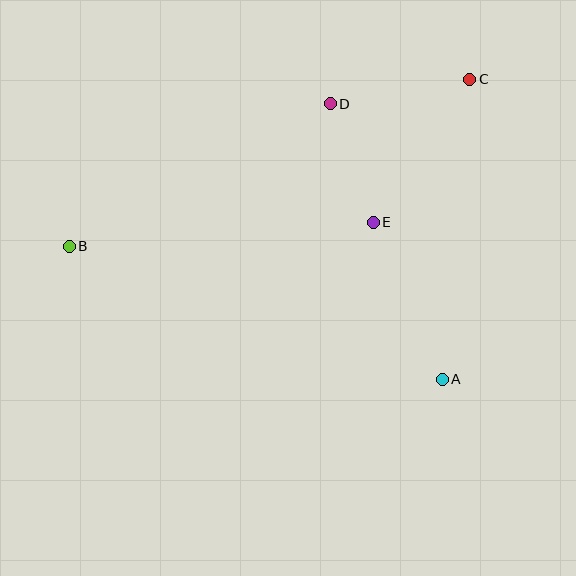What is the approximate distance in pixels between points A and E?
The distance between A and E is approximately 171 pixels.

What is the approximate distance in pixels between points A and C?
The distance between A and C is approximately 301 pixels.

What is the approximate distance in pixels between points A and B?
The distance between A and B is approximately 396 pixels.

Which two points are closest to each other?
Points D and E are closest to each other.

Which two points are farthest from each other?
Points B and C are farthest from each other.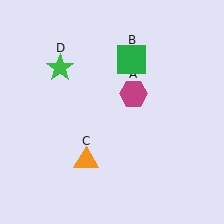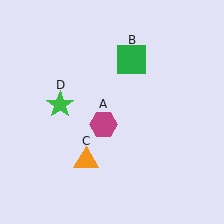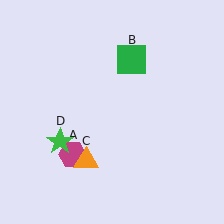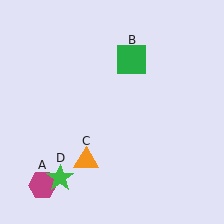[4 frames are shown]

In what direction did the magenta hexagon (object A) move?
The magenta hexagon (object A) moved down and to the left.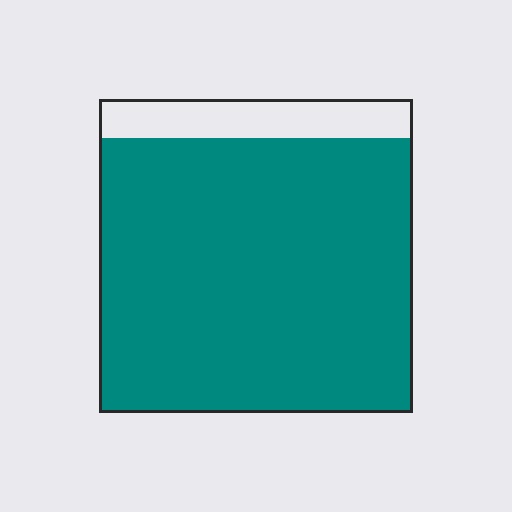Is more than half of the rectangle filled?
Yes.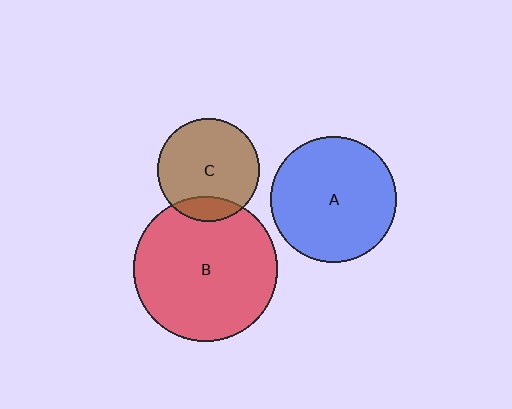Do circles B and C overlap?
Yes.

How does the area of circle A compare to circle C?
Approximately 1.5 times.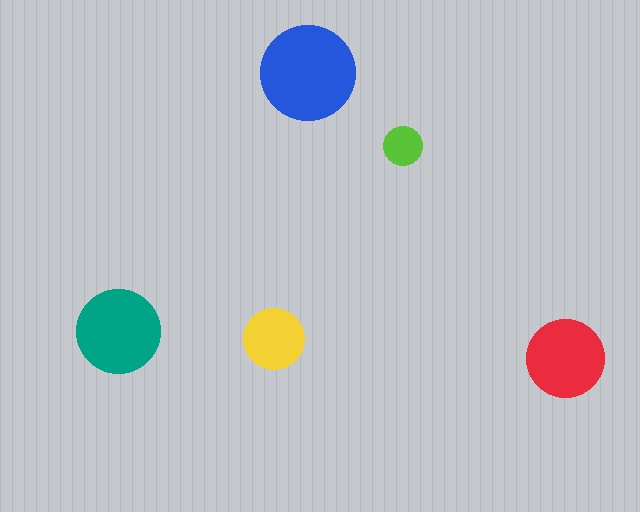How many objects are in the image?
There are 5 objects in the image.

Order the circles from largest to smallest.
the blue one, the teal one, the red one, the yellow one, the lime one.